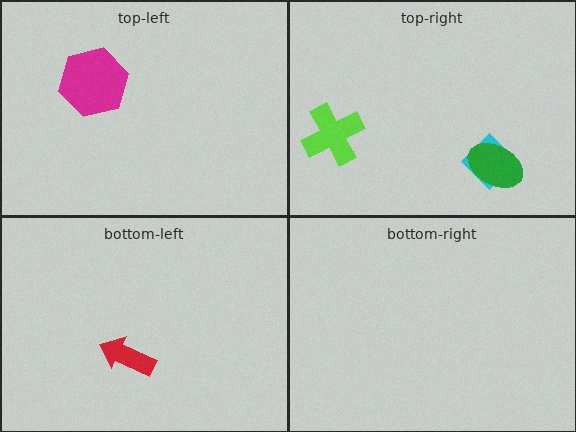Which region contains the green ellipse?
The top-right region.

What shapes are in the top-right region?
The cyan diamond, the green ellipse, the lime cross.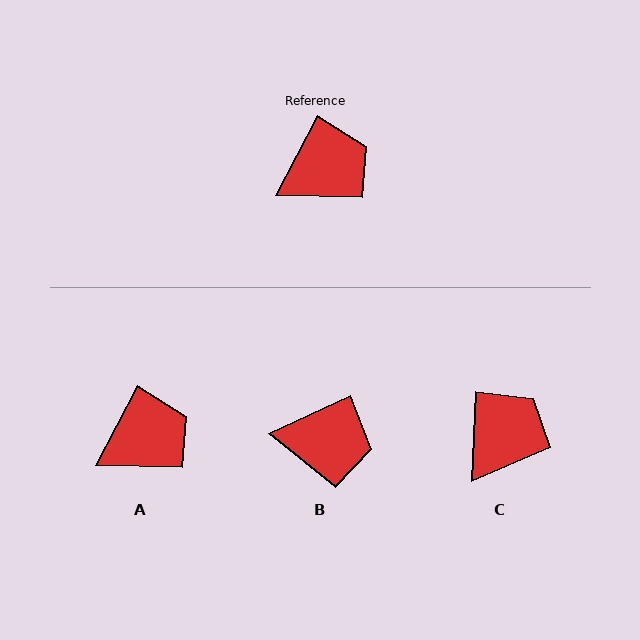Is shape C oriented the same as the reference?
No, it is off by about 25 degrees.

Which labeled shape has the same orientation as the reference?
A.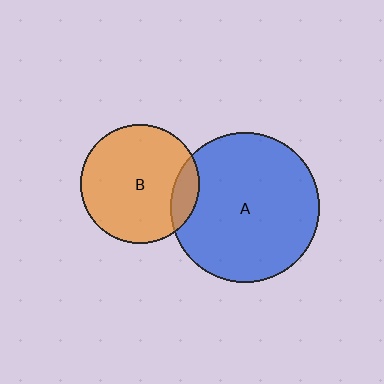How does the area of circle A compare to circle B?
Approximately 1.6 times.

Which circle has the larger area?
Circle A (blue).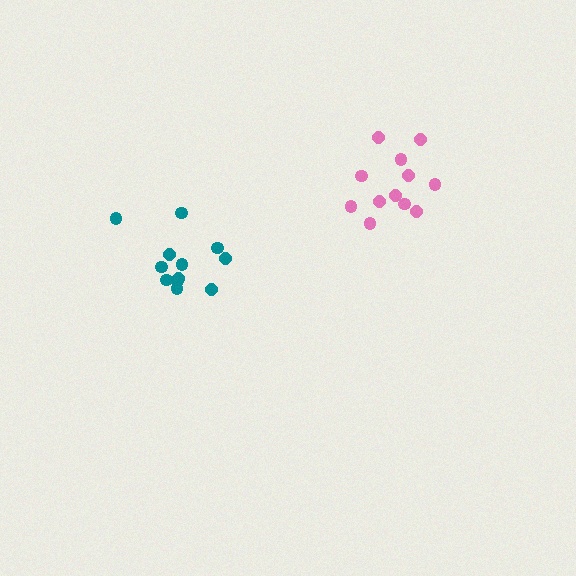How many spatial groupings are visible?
There are 2 spatial groupings.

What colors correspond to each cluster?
The clusters are colored: pink, teal.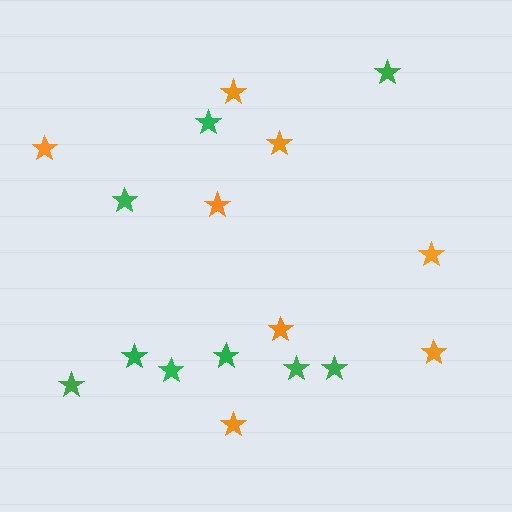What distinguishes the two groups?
There are 2 groups: one group of green stars (9) and one group of orange stars (8).